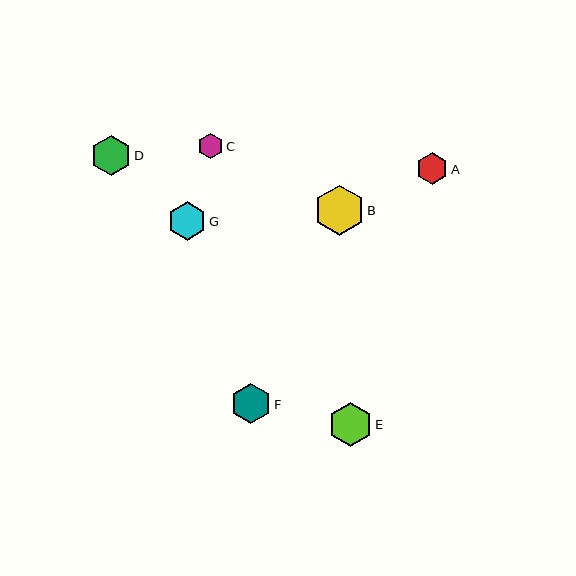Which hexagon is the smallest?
Hexagon C is the smallest with a size of approximately 25 pixels.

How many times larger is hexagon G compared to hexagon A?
Hexagon G is approximately 1.2 times the size of hexagon A.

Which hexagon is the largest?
Hexagon B is the largest with a size of approximately 50 pixels.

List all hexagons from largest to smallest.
From largest to smallest: B, E, F, D, G, A, C.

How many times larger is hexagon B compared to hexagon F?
Hexagon B is approximately 1.2 times the size of hexagon F.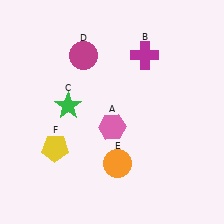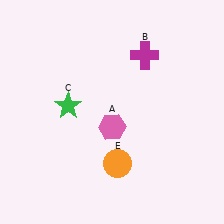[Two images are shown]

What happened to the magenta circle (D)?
The magenta circle (D) was removed in Image 2. It was in the top-left area of Image 1.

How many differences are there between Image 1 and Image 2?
There are 2 differences between the two images.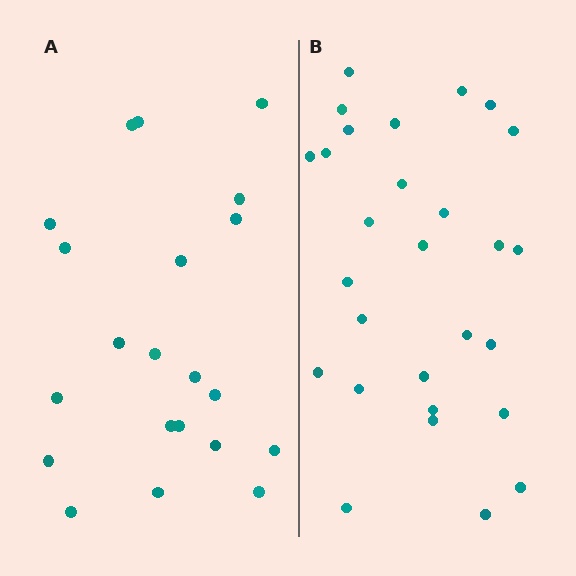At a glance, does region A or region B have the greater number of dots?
Region B (the right region) has more dots.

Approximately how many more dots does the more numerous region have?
Region B has roughly 8 or so more dots than region A.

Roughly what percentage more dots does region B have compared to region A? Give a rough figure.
About 35% more.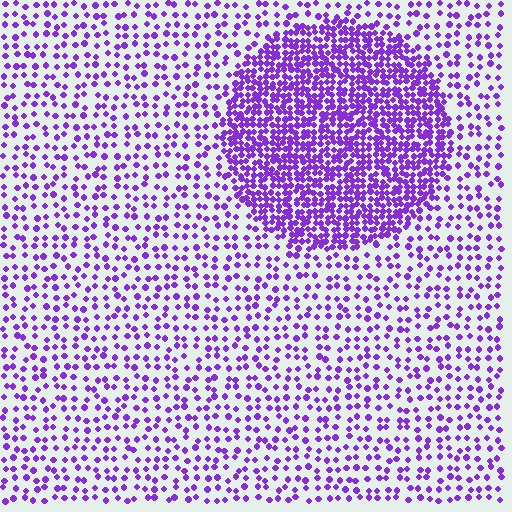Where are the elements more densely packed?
The elements are more densely packed inside the circle boundary.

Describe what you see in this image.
The image contains small purple elements arranged at two different densities. A circle-shaped region is visible where the elements are more densely packed than the surrounding area.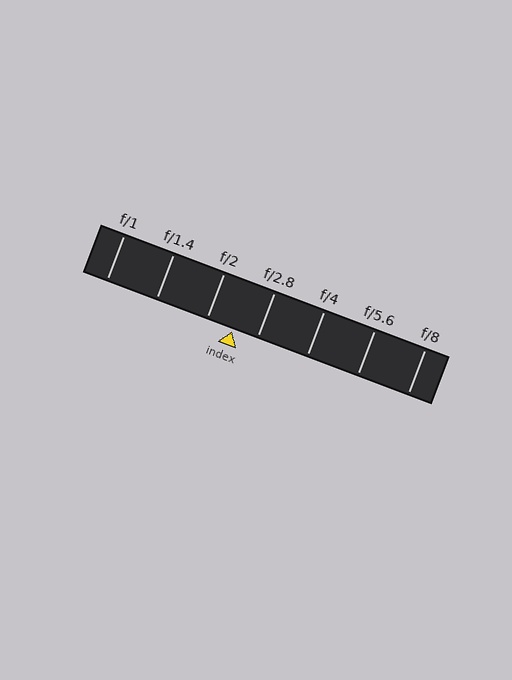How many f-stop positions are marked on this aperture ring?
There are 7 f-stop positions marked.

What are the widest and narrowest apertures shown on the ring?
The widest aperture shown is f/1 and the narrowest is f/8.